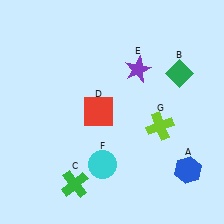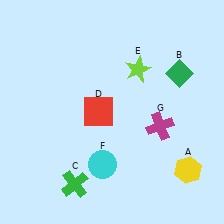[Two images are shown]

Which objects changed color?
A changed from blue to yellow. E changed from purple to lime. G changed from lime to magenta.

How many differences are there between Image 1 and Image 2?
There are 3 differences between the two images.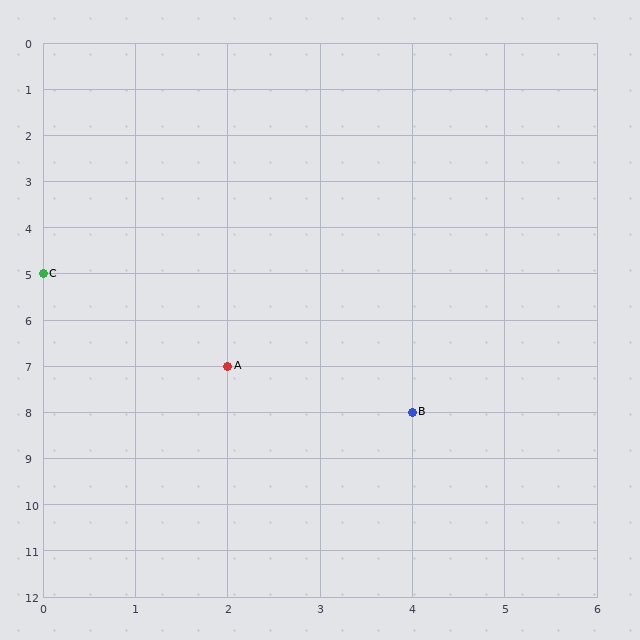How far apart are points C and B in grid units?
Points C and B are 4 columns and 3 rows apart (about 5.0 grid units diagonally).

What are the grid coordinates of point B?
Point B is at grid coordinates (4, 8).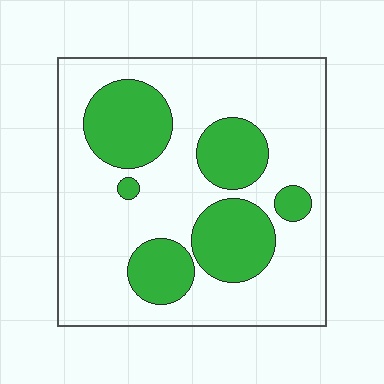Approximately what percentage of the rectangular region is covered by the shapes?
Approximately 30%.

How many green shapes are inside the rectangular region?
6.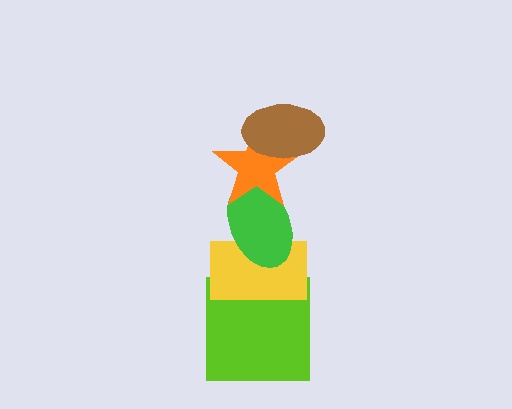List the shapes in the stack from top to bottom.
From top to bottom: the brown ellipse, the orange star, the green ellipse, the yellow rectangle, the lime square.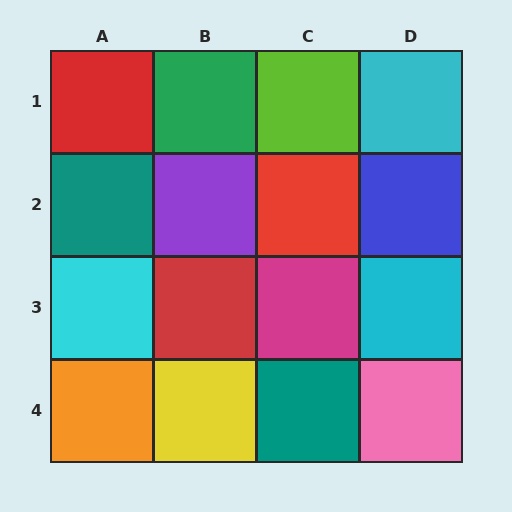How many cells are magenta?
1 cell is magenta.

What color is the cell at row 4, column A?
Orange.